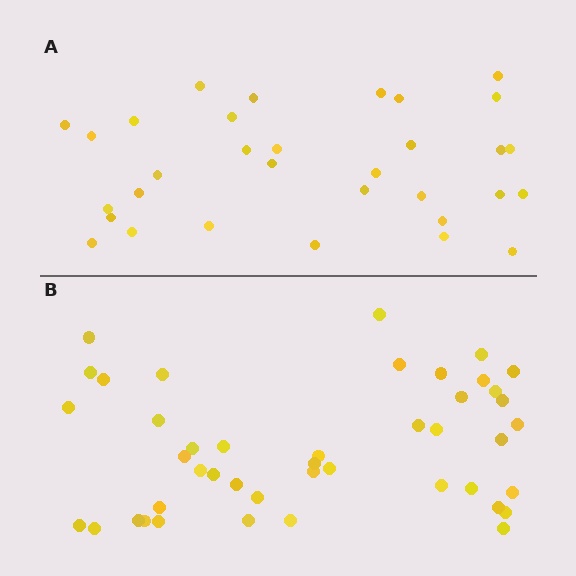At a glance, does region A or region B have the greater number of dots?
Region B (the bottom region) has more dots.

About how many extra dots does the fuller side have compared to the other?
Region B has roughly 12 or so more dots than region A.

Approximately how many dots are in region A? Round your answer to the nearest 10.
About 30 dots. (The exact count is 32, which rounds to 30.)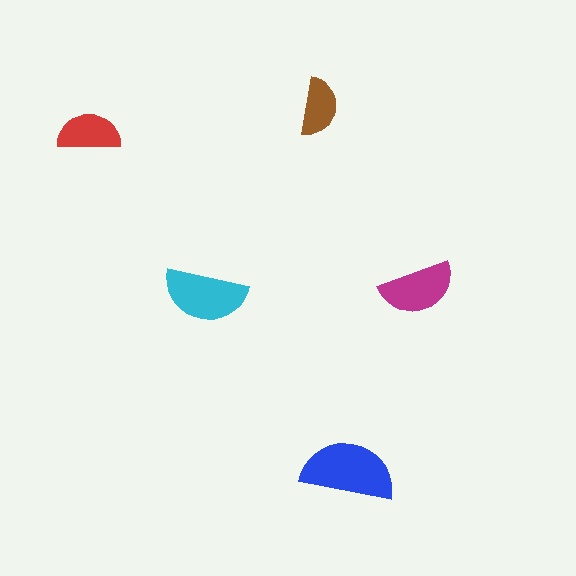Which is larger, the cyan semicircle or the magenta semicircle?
The cyan one.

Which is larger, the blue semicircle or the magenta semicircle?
The blue one.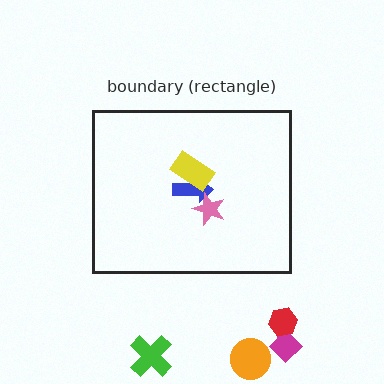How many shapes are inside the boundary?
3 inside, 4 outside.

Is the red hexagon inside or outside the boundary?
Outside.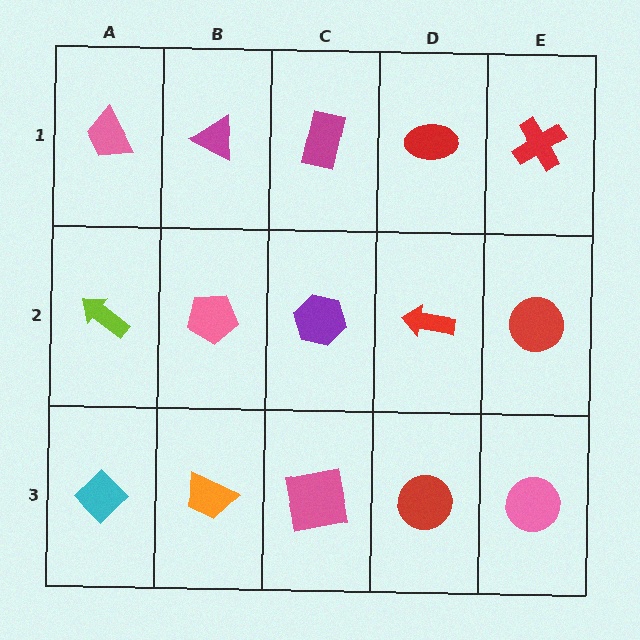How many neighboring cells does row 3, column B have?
3.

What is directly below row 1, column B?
A pink pentagon.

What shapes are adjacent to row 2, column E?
A red cross (row 1, column E), a pink circle (row 3, column E), a red arrow (row 2, column D).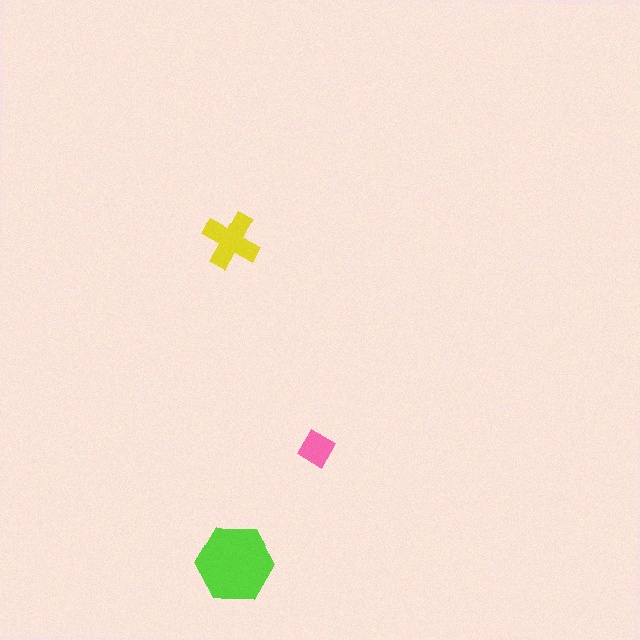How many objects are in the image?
There are 3 objects in the image.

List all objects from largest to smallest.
The lime hexagon, the yellow cross, the pink diamond.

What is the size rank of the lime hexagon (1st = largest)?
1st.